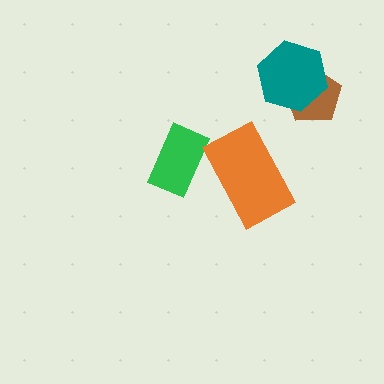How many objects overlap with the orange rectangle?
0 objects overlap with the orange rectangle.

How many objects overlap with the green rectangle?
0 objects overlap with the green rectangle.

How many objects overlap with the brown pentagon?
1 object overlaps with the brown pentagon.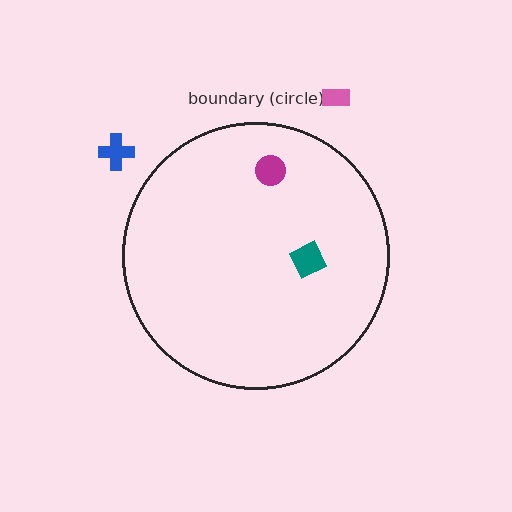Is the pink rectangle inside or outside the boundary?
Outside.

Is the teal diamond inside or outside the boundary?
Inside.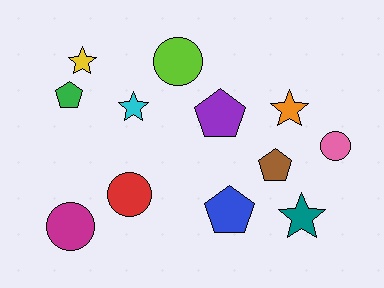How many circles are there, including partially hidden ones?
There are 4 circles.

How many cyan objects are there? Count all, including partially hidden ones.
There is 1 cyan object.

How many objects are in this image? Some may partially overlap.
There are 12 objects.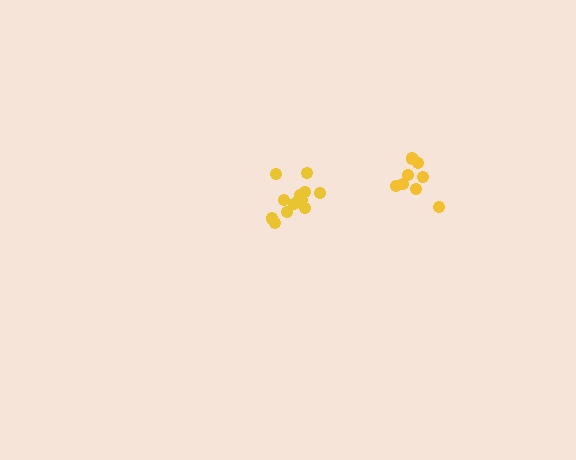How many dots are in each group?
Group 1: 9 dots, Group 2: 13 dots (22 total).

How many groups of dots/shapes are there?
There are 2 groups.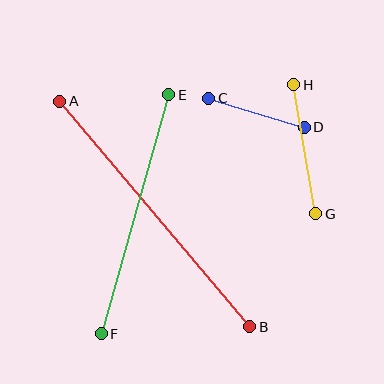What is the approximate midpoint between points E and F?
The midpoint is at approximately (135, 214) pixels.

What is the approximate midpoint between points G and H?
The midpoint is at approximately (305, 149) pixels.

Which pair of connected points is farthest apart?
Points A and B are farthest apart.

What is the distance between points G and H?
The distance is approximately 131 pixels.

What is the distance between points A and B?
The distance is approximately 295 pixels.